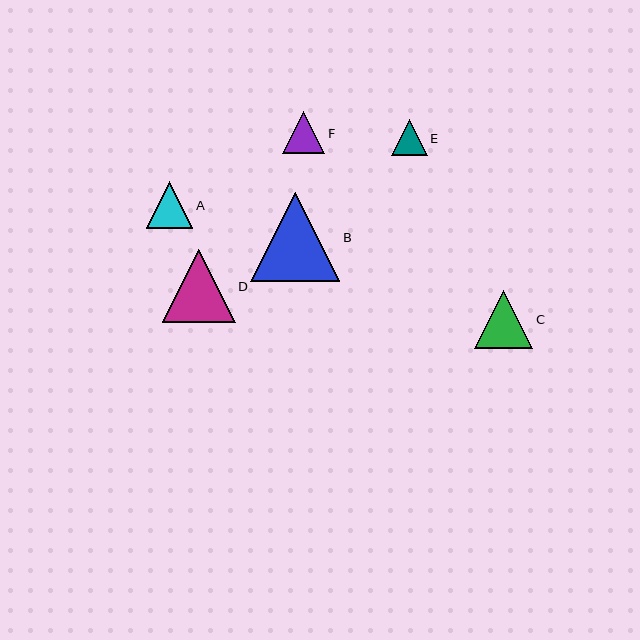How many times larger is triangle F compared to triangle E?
Triangle F is approximately 1.2 times the size of triangle E.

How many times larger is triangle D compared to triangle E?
Triangle D is approximately 2.0 times the size of triangle E.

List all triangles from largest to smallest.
From largest to smallest: B, D, C, A, F, E.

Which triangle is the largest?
Triangle B is the largest with a size of approximately 89 pixels.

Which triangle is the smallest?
Triangle E is the smallest with a size of approximately 36 pixels.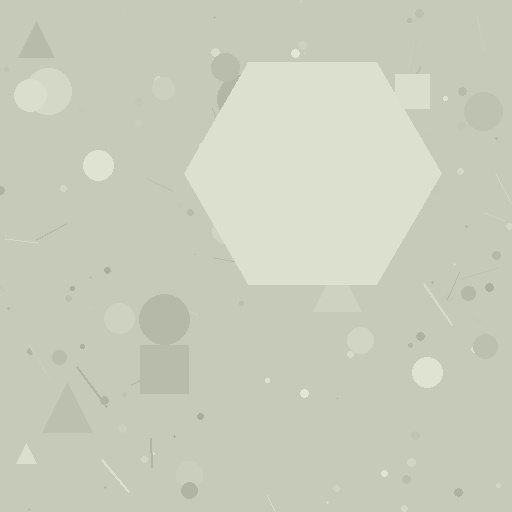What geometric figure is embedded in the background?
A hexagon is embedded in the background.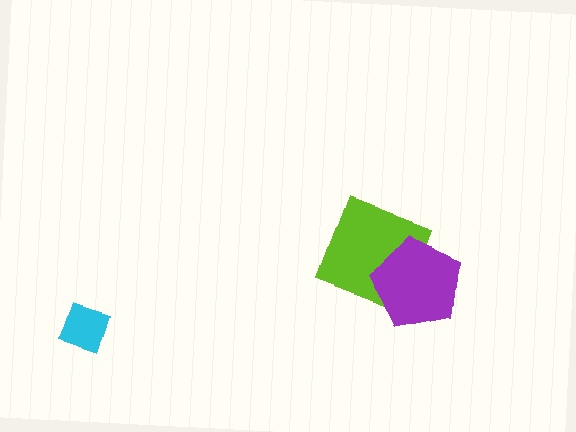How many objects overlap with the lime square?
1 object overlaps with the lime square.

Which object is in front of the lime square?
The purple pentagon is in front of the lime square.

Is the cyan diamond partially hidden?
No, no other shape covers it.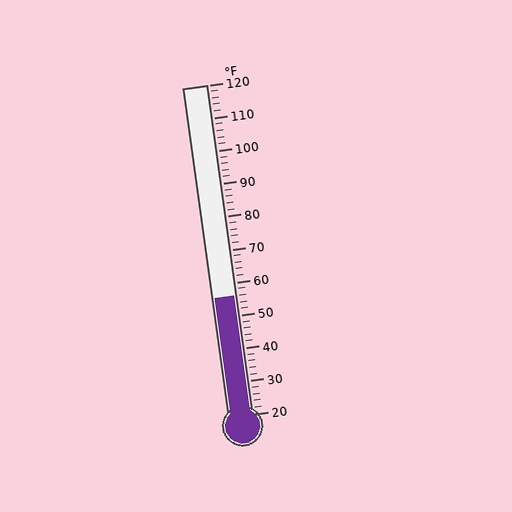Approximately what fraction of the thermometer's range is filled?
The thermometer is filled to approximately 35% of its range.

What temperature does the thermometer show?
The thermometer shows approximately 56°F.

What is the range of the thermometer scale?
The thermometer scale ranges from 20°F to 120°F.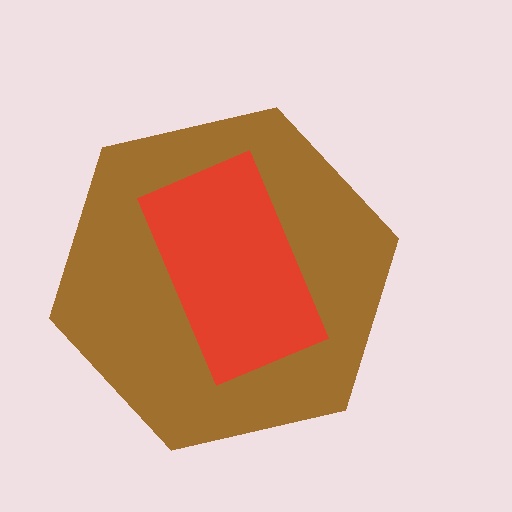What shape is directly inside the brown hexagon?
The red rectangle.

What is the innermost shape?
The red rectangle.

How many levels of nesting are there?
2.